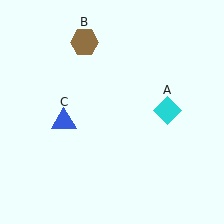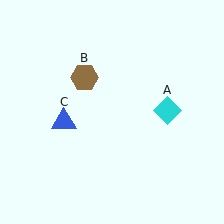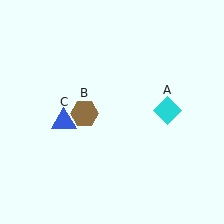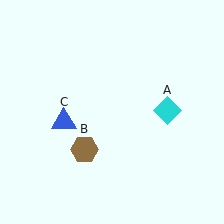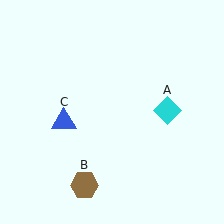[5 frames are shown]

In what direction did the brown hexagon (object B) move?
The brown hexagon (object B) moved down.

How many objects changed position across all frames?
1 object changed position: brown hexagon (object B).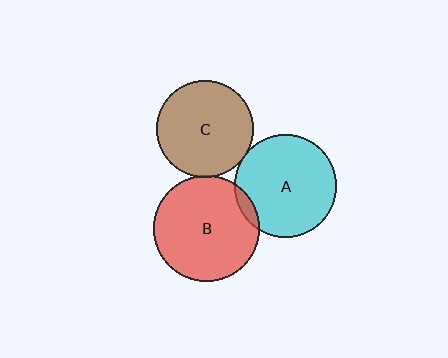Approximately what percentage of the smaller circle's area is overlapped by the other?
Approximately 5%.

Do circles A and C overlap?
Yes.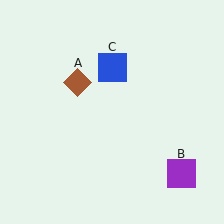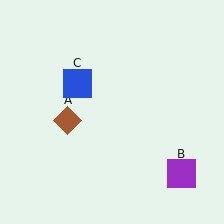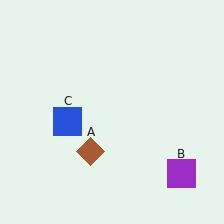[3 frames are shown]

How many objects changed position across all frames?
2 objects changed position: brown diamond (object A), blue square (object C).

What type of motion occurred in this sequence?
The brown diamond (object A), blue square (object C) rotated counterclockwise around the center of the scene.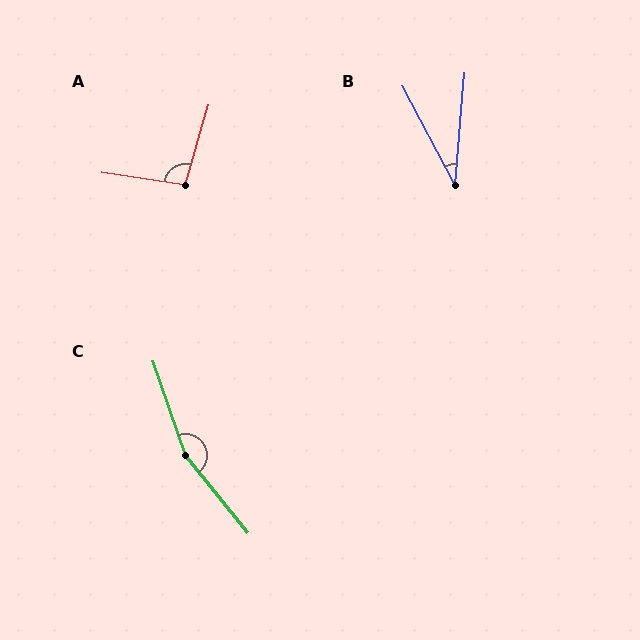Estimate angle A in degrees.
Approximately 98 degrees.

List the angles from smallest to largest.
B (33°), A (98°), C (160°).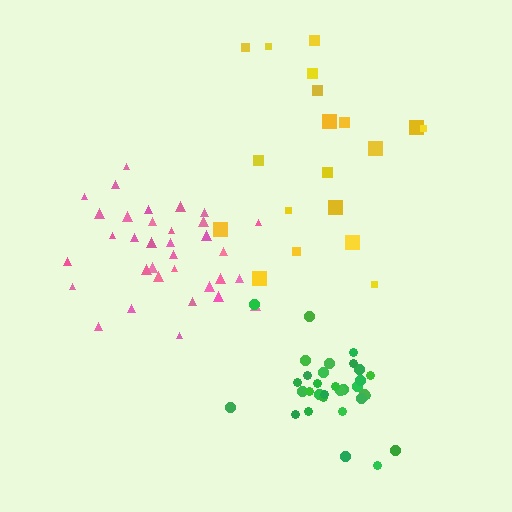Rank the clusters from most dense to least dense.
green, pink, yellow.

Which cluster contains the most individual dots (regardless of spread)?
Pink (34).